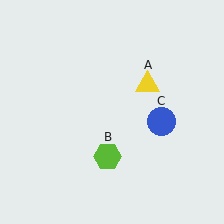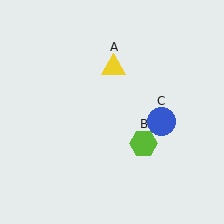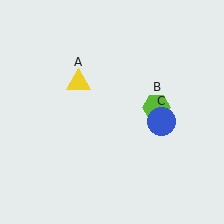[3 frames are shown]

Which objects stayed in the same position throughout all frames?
Blue circle (object C) remained stationary.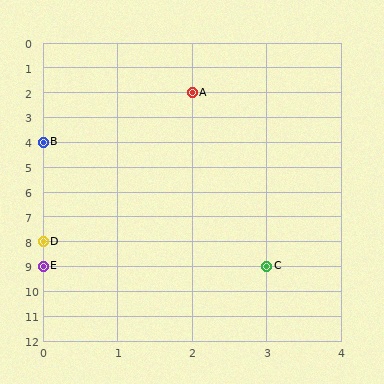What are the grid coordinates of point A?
Point A is at grid coordinates (2, 2).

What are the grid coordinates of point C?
Point C is at grid coordinates (3, 9).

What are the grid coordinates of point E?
Point E is at grid coordinates (0, 9).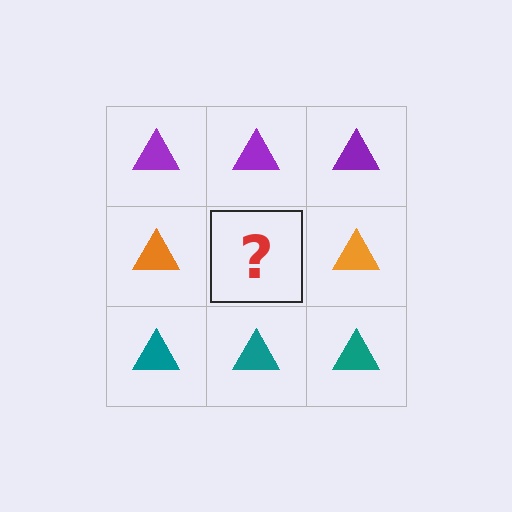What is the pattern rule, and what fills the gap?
The rule is that each row has a consistent color. The gap should be filled with an orange triangle.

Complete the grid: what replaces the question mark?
The question mark should be replaced with an orange triangle.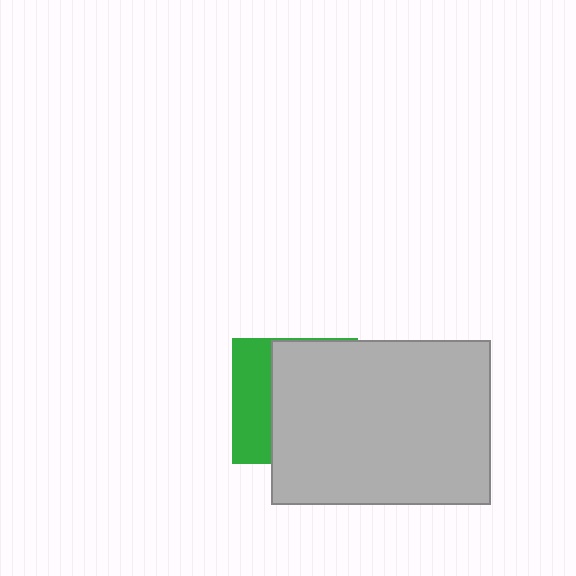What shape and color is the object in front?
The object in front is a light gray rectangle.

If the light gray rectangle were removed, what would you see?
You would see the complete green square.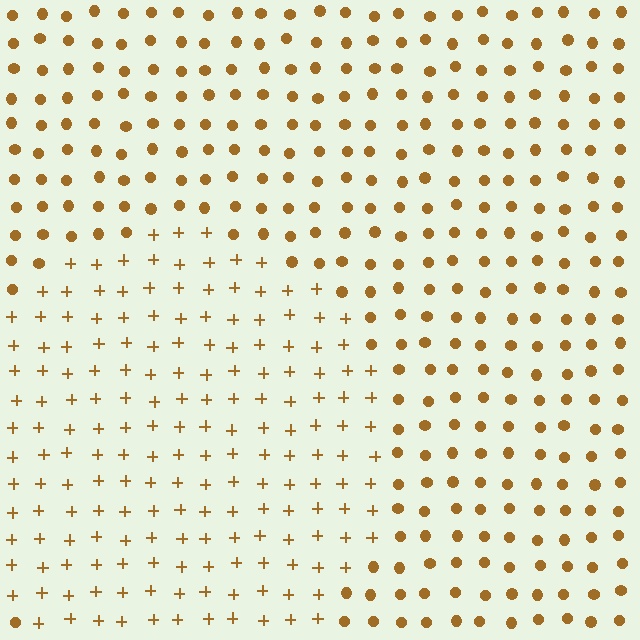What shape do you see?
I see a circle.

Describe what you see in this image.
The image is filled with small brown elements arranged in a uniform grid. A circle-shaped region contains plus signs, while the surrounding area contains circles. The boundary is defined purely by the change in element shape.